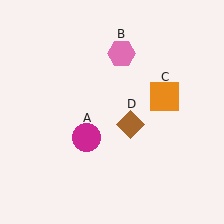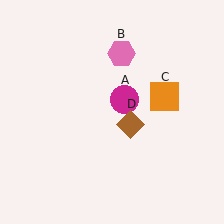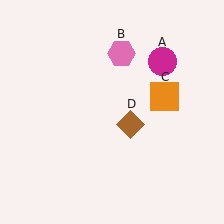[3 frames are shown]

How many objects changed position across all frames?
1 object changed position: magenta circle (object A).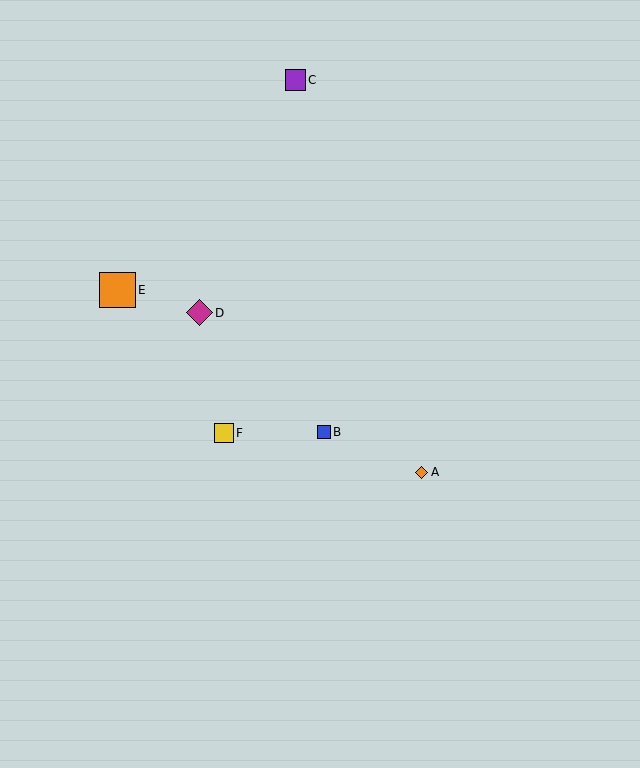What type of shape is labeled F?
Shape F is a yellow square.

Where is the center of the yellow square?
The center of the yellow square is at (224, 433).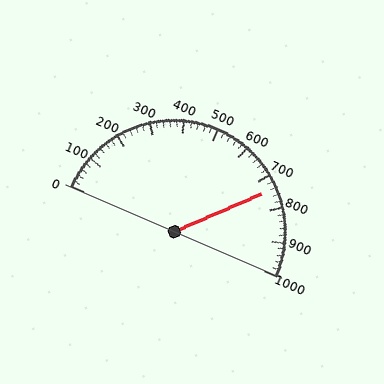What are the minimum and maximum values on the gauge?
The gauge ranges from 0 to 1000.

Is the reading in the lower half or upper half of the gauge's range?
The reading is in the upper half of the range (0 to 1000).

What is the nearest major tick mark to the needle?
The nearest major tick mark is 700.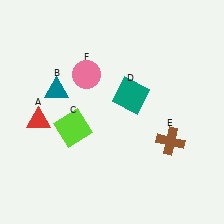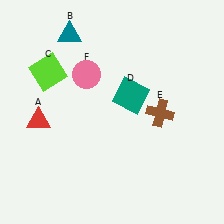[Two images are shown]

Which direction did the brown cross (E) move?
The brown cross (E) moved up.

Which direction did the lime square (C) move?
The lime square (C) moved up.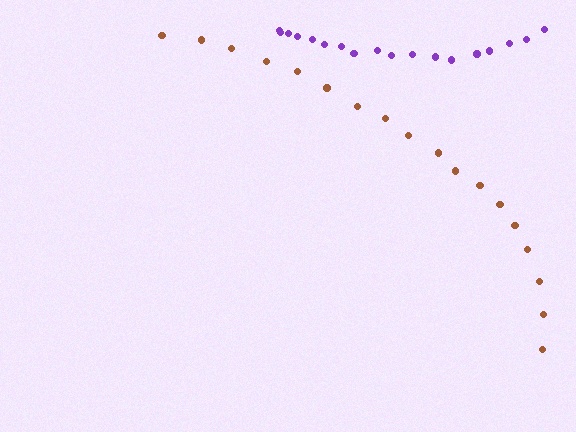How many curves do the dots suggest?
There are 2 distinct paths.